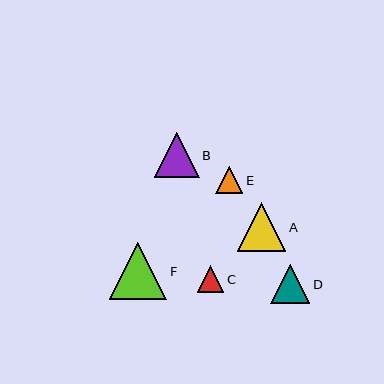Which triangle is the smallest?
Triangle C is the smallest with a size of approximately 26 pixels.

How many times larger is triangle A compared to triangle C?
Triangle A is approximately 1.8 times the size of triangle C.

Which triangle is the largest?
Triangle F is the largest with a size of approximately 57 pixels.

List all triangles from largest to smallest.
From largest to smallest: F, A, B, D, E, C.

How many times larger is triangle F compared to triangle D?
Triangle F is approximately 1.5 times the size of triangle D.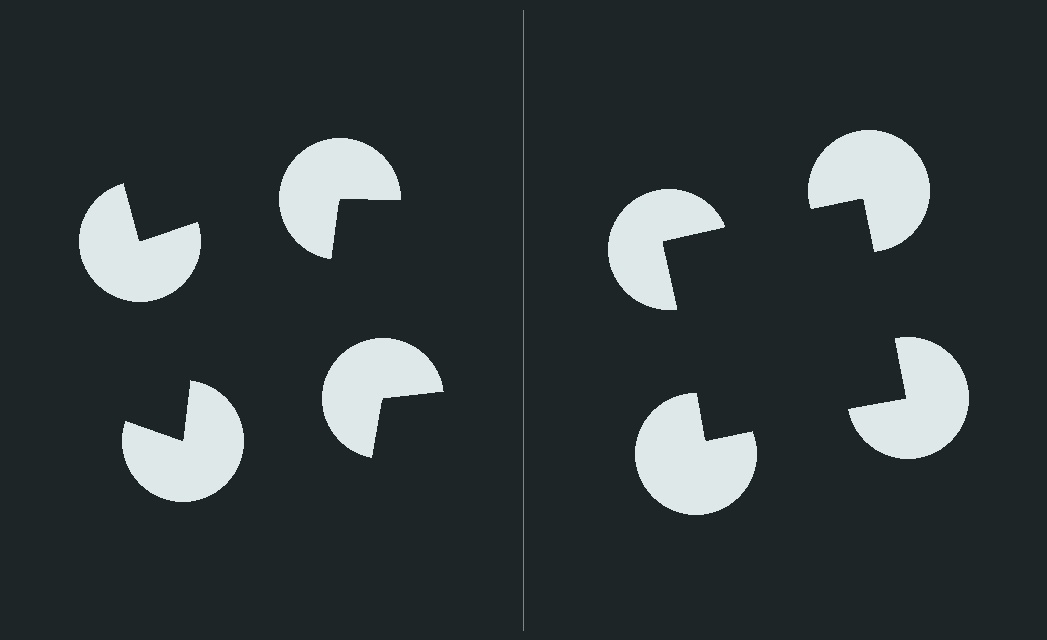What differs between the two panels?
The pac-man discs are positioned identically on both sides; only the wedge orientations differ. On the right they align to a square; on the left they are misaligned.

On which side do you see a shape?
An illusory square appears on the right side. On the left side the wedge cuts are rotated, so no coherent shape forms.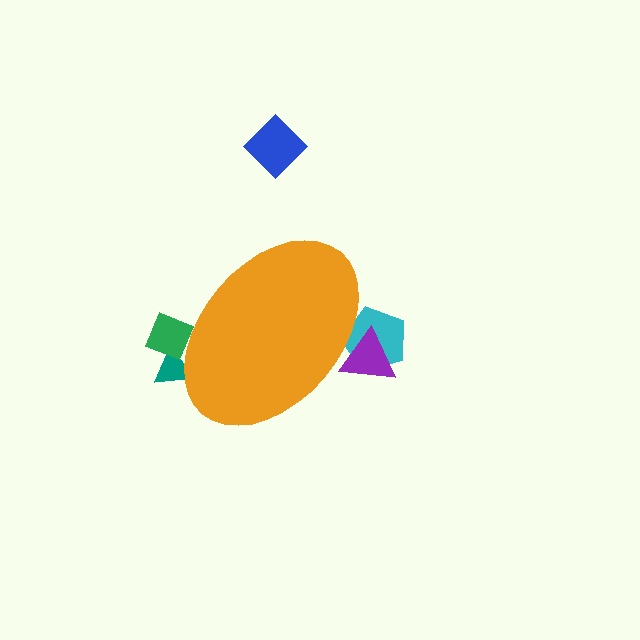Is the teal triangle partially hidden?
Yes, the teal triangle is partially hidden behind the orange ellipse.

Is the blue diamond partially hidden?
No, the blue diamond is fully visible.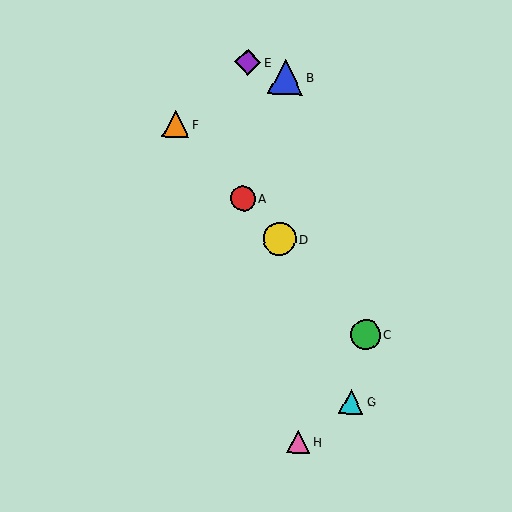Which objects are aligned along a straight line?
Objects A, C, D, F are aligned along a straight line.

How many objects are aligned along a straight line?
4 objects (A, C, D, F) are aligned along a straight line.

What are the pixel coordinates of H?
Object H is at (298, 442).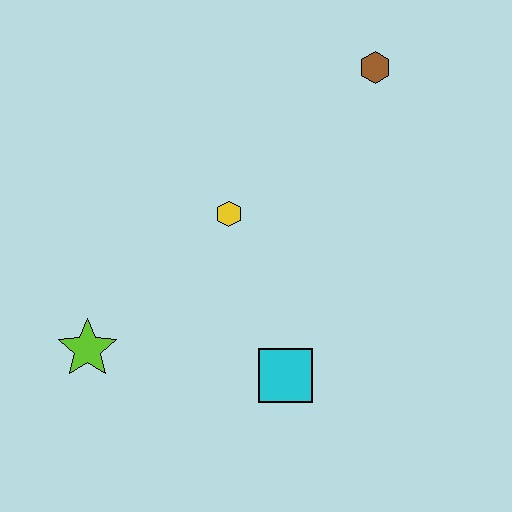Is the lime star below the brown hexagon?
Yes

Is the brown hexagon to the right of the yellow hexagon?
Yes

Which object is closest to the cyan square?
The yellow hexagon is closest to the cyan square.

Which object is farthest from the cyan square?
The brown hexagon is farthest from the cyan square.